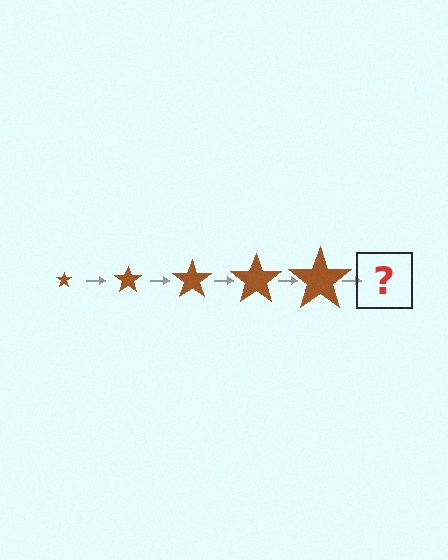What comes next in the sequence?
The next element should be a brown star, larger than the previous one.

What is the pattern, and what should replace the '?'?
The pattern is that the star gets progressively larger each step. The '?' should be a brown star, larger than the previous one.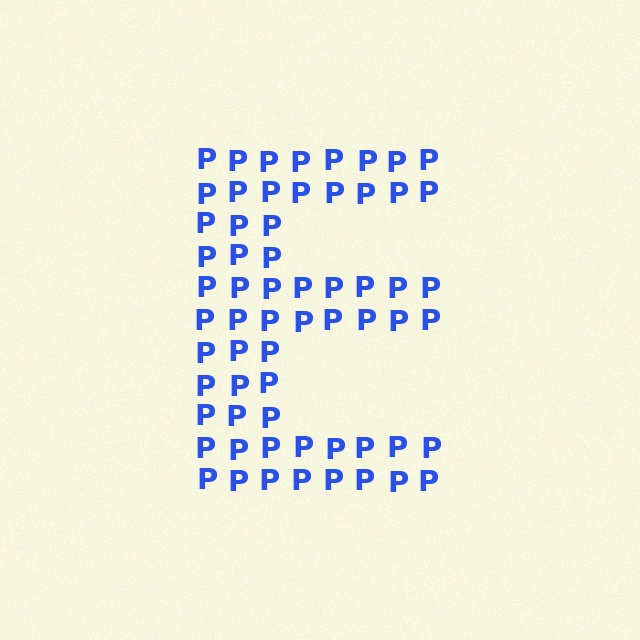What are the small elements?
The small elements are letter P's.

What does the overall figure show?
The overall figure shows the letter E.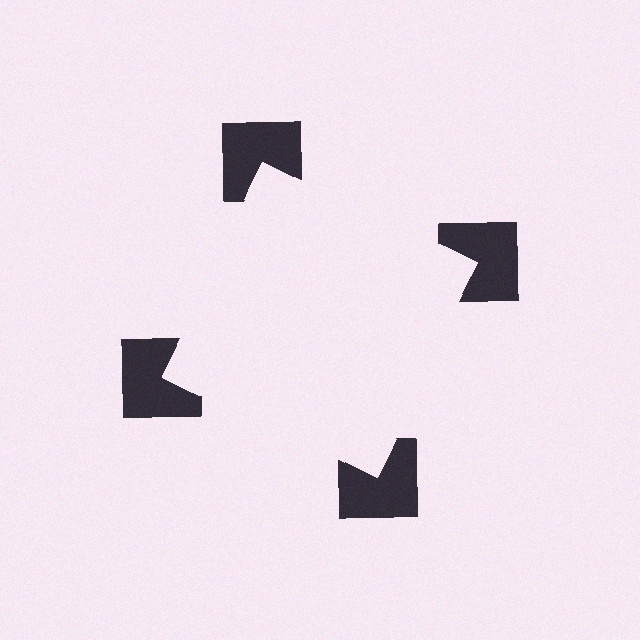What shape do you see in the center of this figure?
An illusory square — its edges are inferred from the aligned wedge cuts in the notched squares, not physically drawn.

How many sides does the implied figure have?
4 sides.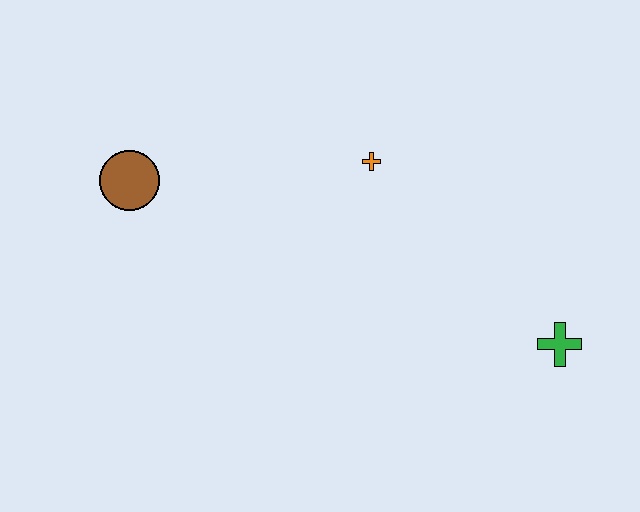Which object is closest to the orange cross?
The brown circle is closest to the orange cross.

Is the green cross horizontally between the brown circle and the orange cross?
No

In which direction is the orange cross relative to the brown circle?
The orange cross is to the right of the brown circle.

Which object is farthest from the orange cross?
The green cross is farthest from the orange cross.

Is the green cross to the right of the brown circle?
Yes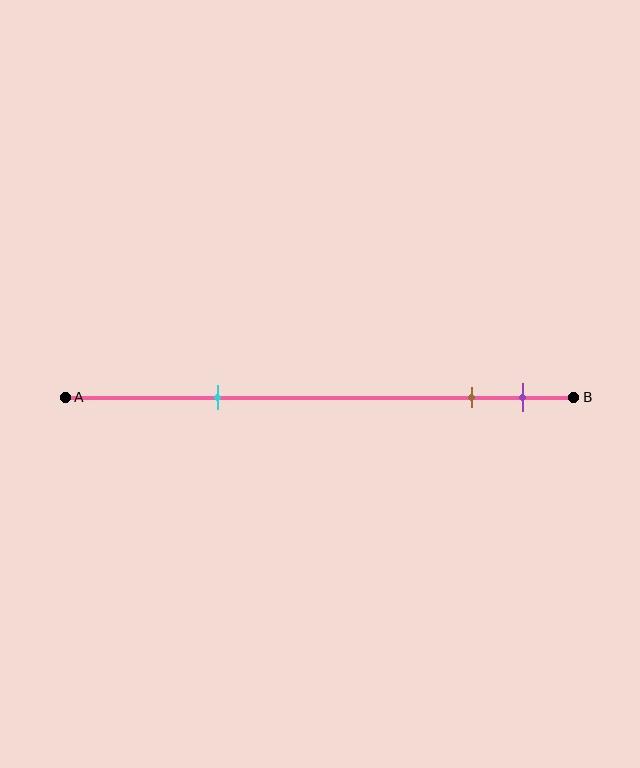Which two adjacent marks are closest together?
The brown and purple marks are the closest adjacent pair.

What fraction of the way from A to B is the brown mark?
The brown mark is approximately 80% (0.8) of the way from A to B.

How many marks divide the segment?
There are 3 marks dividing the segment.